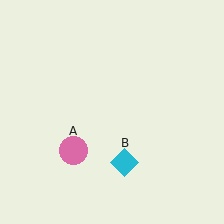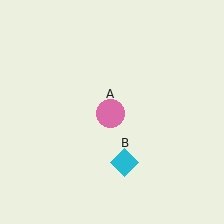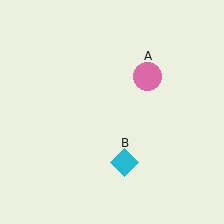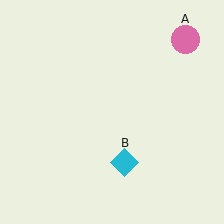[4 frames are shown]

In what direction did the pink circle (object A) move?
The pink circle (object A) moved up and to the right.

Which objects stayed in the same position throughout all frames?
Cyan diamond (object B) remained stationary.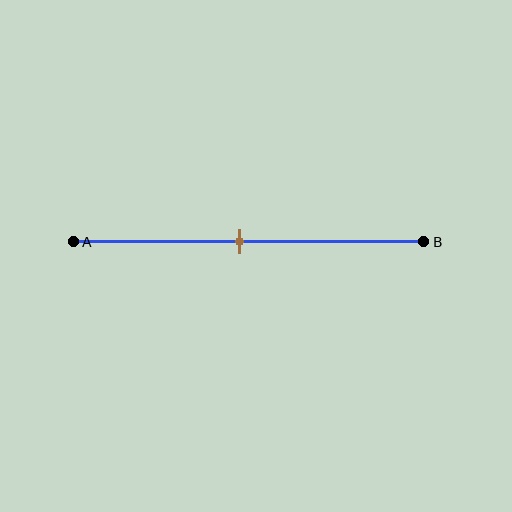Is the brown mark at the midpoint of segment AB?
Yes, the mark is approximately at the midpoint.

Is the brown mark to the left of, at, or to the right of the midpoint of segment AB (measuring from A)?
The brown mark is approximately at the midpoint of segment AB.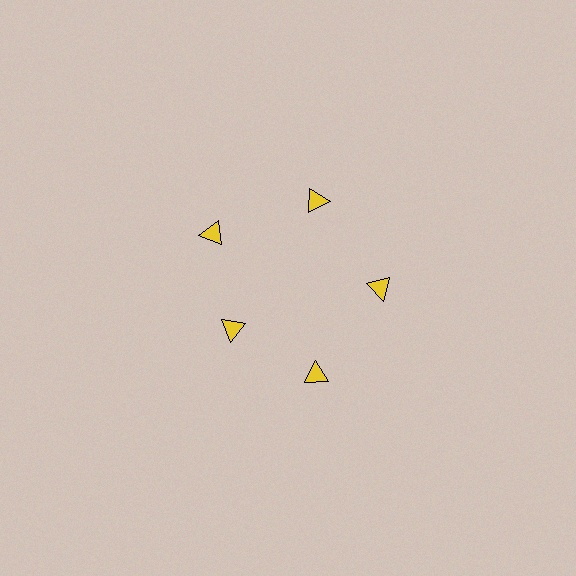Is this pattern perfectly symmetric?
No. The 5 yellow triangles are arranged in a ring, but one element near the 8 o'clock position is pulled inward toward the center, breaking the 5-fold rotational symmetry.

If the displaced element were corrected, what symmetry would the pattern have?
It would have 5-fold rotational symmetry — the pattern would map onto itself every 72 degrees.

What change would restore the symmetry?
The symmetry would be restored by moving it outward, back onto the ring so that all 5 triangles sit at equal angles and equal distance from the center.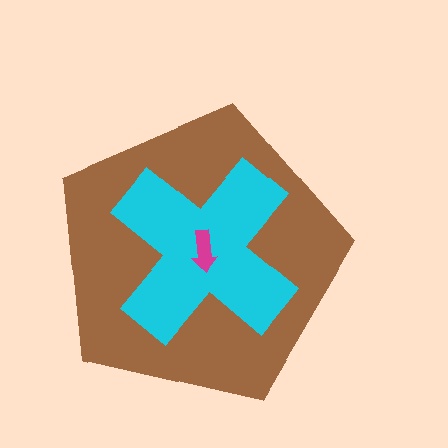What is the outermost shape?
The brown pentagon.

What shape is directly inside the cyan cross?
The magenta arrow.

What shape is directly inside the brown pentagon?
The cyan cross.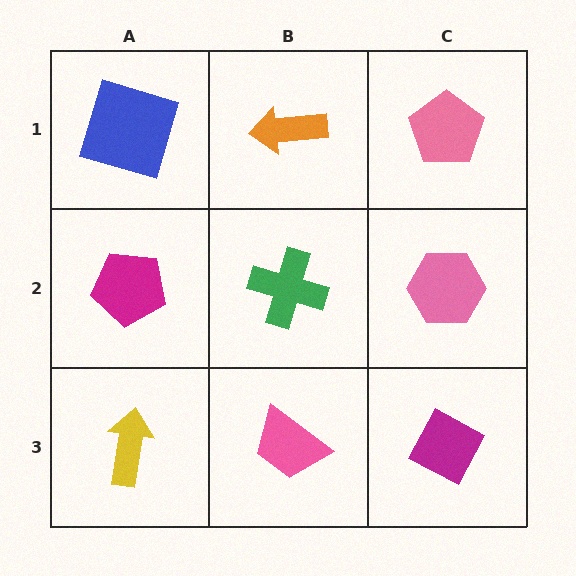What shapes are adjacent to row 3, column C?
A pink hexagon (row 2, column C), a pink trapezoid (row 3, column B).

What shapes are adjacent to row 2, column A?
A blue square (row 1, column A), a yellow arrow (row 3, column A), a green cross (row 2, column B).